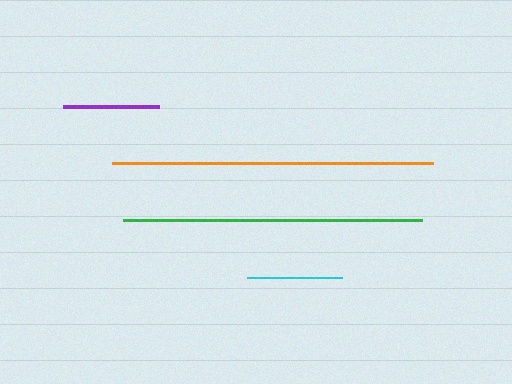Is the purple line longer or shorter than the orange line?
The orange line is longer than the purple line.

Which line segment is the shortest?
The cyan line is the shortest at approximately 95 pixels.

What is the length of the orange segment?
The orange segment is approximately 320 pixels long.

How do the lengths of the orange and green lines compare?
The orange and green lines are approximately the same length.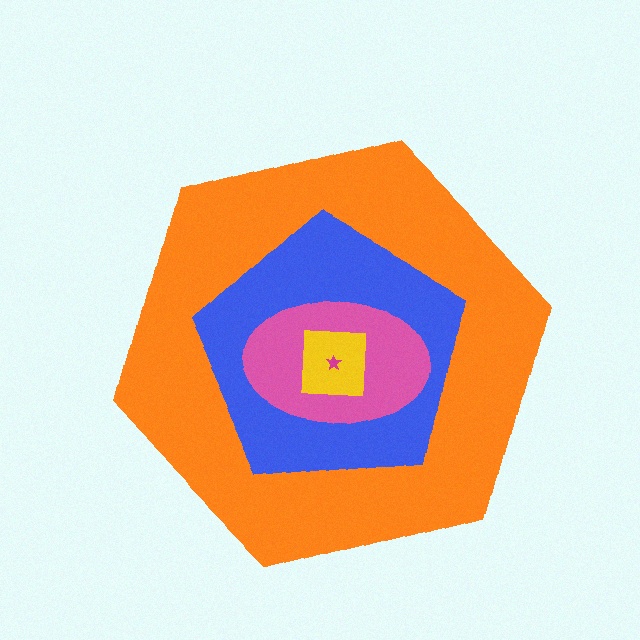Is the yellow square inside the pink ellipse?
Yes.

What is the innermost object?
The magenta star.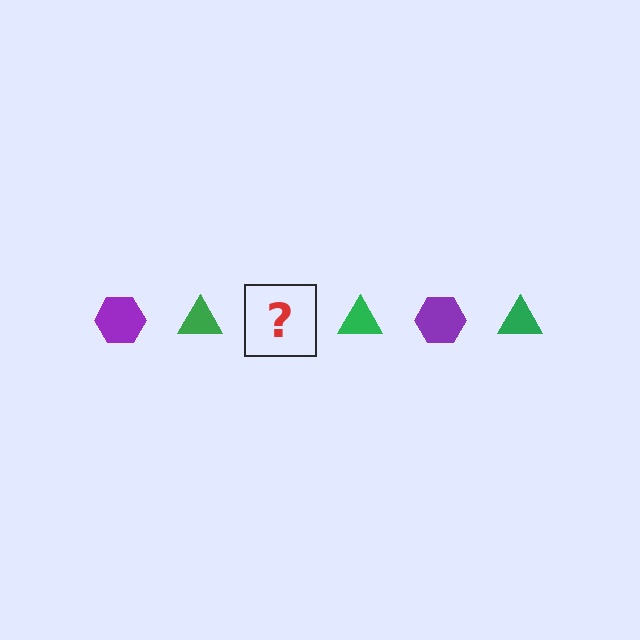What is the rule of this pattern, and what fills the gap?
The rule is that the pattern alternates between purple hexagon and green triangle. The gap should be filled with a purple hexagon.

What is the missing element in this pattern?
The missing element is a purple hexagon.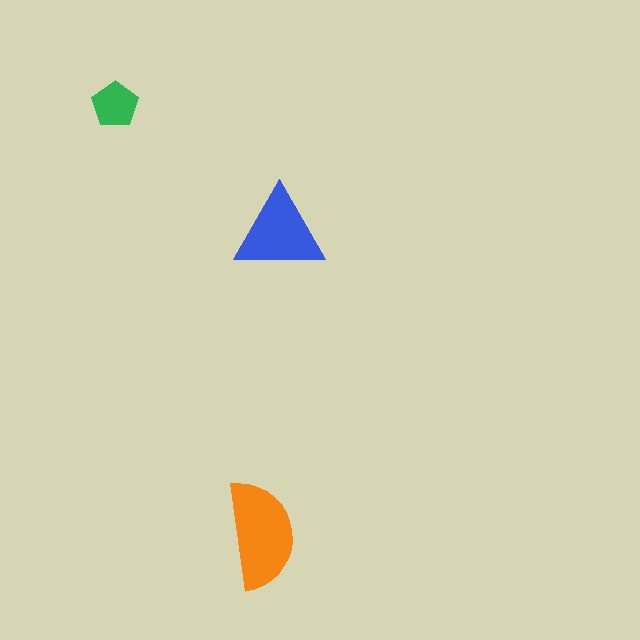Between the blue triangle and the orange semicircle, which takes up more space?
The orange semicircle.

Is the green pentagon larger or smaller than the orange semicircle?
Smaller.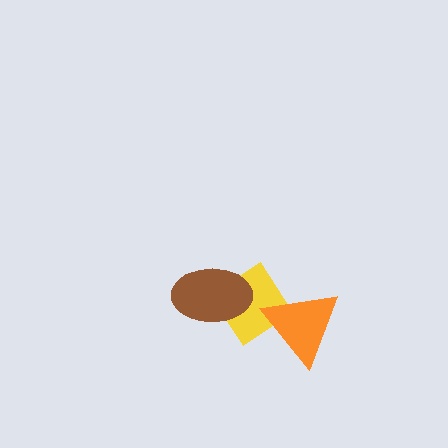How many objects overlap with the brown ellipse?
1 object overlaps with the brown ellipse.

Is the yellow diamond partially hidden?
Yes, it is partially covered by another shape.